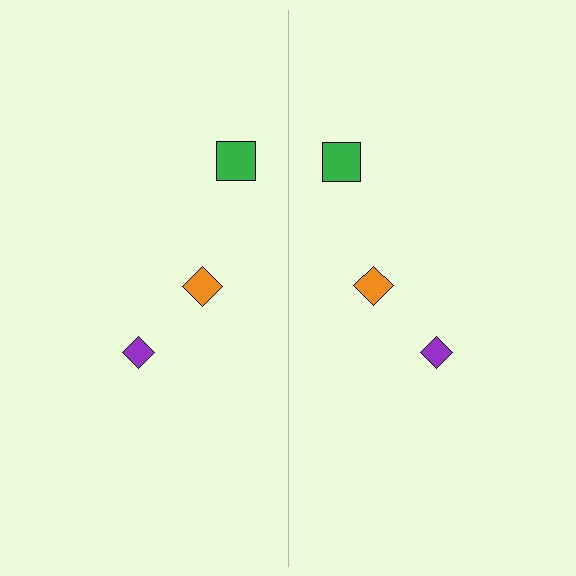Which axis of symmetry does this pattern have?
The pattern has a vertical axis of symmetry running through the center of the image.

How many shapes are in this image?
There are 6 shapes in this image.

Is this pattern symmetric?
Yes, this pattern has bilateral (reflection) symmetry.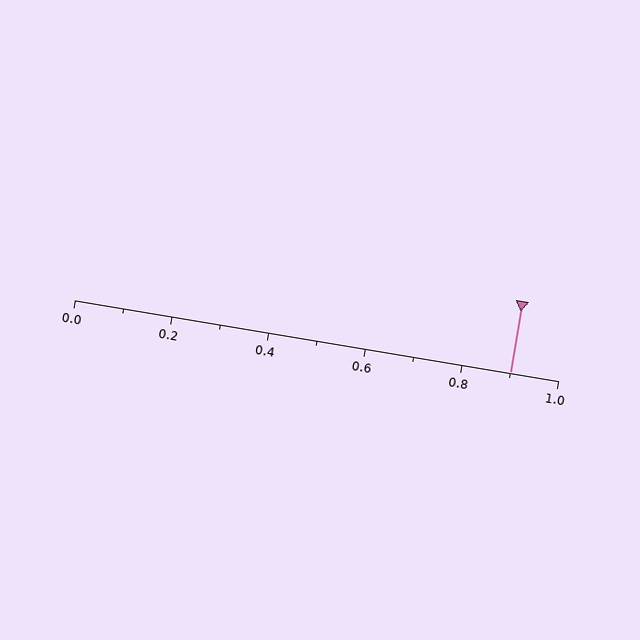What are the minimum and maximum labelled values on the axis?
The axis runs from 0.0 to 1.0.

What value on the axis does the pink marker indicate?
The marker indicates approximately 0.9.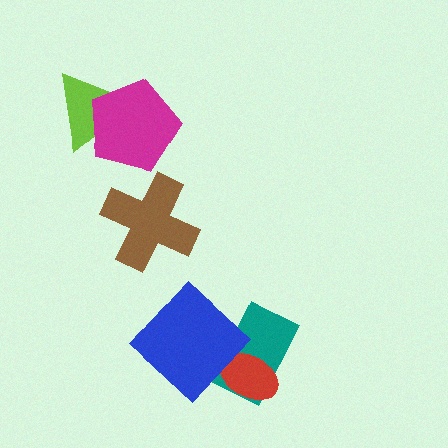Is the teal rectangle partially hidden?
Yes, it is partially covered by another shape.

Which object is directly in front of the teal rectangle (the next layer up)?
The red ellipse is directly in front of the teal rectangle.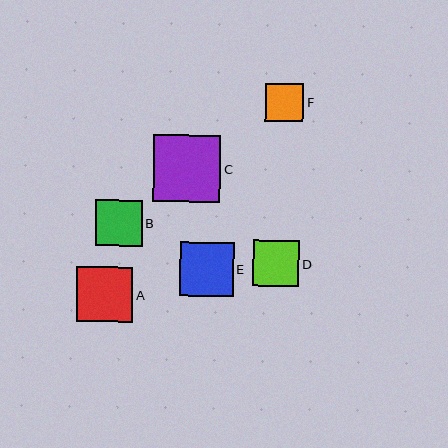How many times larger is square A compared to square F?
Square A is approximately 1.4 times the size of square F.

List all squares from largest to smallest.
From largest to smallest: C, A, E, B, D, F.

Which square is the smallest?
Square F is the smallest with a size of approximately 39 pixels.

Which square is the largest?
Square C is the largest with a size of approximately 68 pixels.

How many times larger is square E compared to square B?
Square E is approximately 1.2 times the size of square B.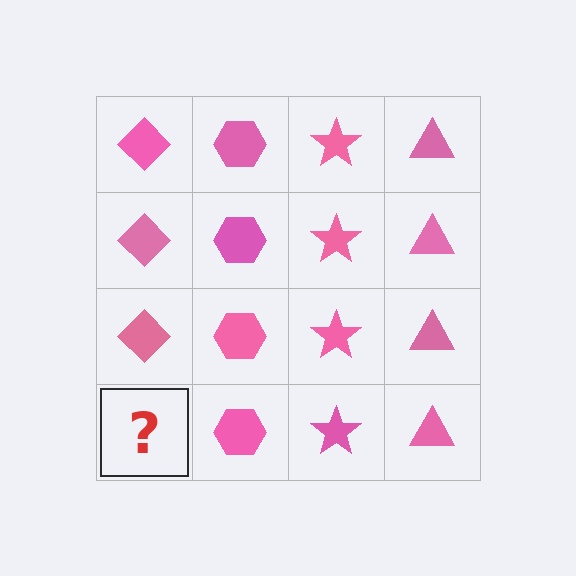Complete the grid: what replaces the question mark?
The question mark should be replaced with a pink diamond.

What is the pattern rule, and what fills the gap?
The rule is that each column has a consistent shape. The gap should be filled with a pink diamond.